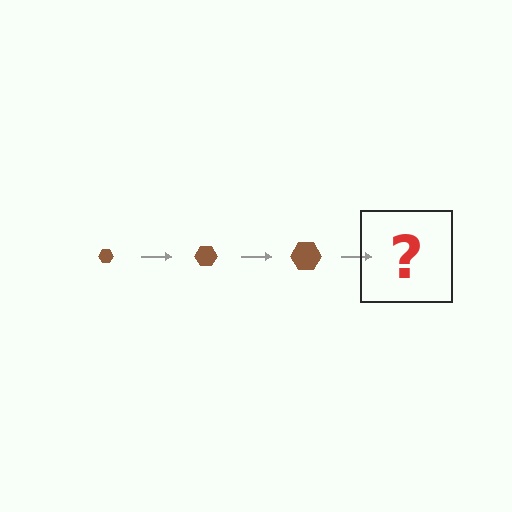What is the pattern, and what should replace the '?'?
The pattern is that the hexagon gets progressively larger each step. The '?' should be a brown hexagon, larger than the previous one.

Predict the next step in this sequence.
The next step is a brown hexagon, larger than the previous one.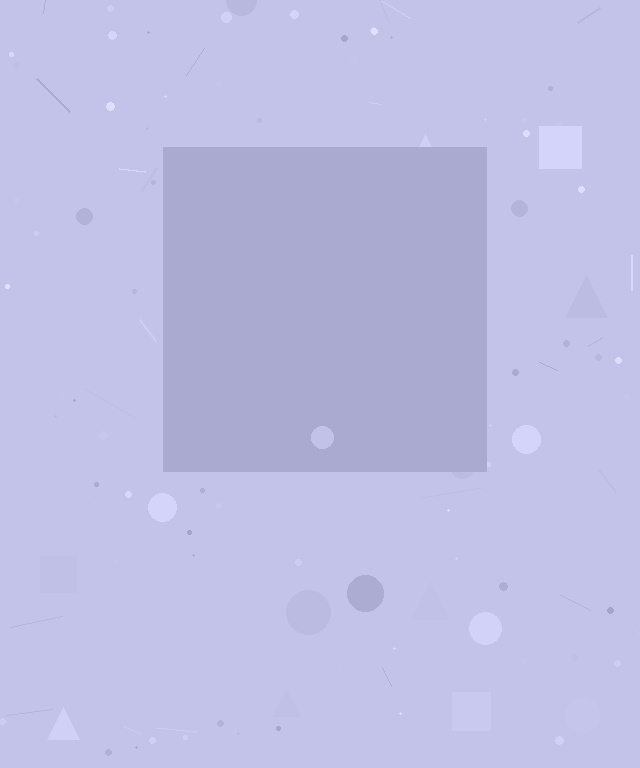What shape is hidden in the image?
A square is hidden in the image.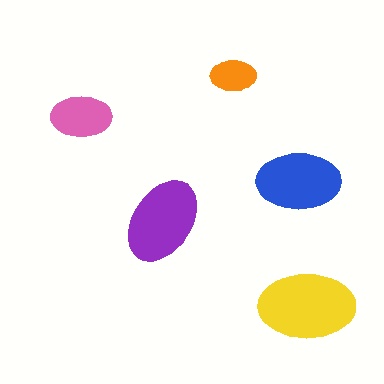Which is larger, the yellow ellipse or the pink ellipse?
The yellow one.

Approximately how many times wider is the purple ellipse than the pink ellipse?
About 1.5 times wider.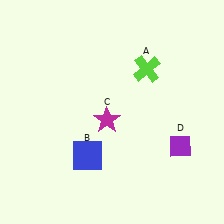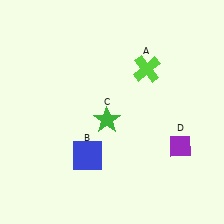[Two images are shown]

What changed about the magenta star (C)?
In Image 1, C is magenta. In Image 2, it changed to green.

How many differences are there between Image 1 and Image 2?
There is 1 difference between the two images.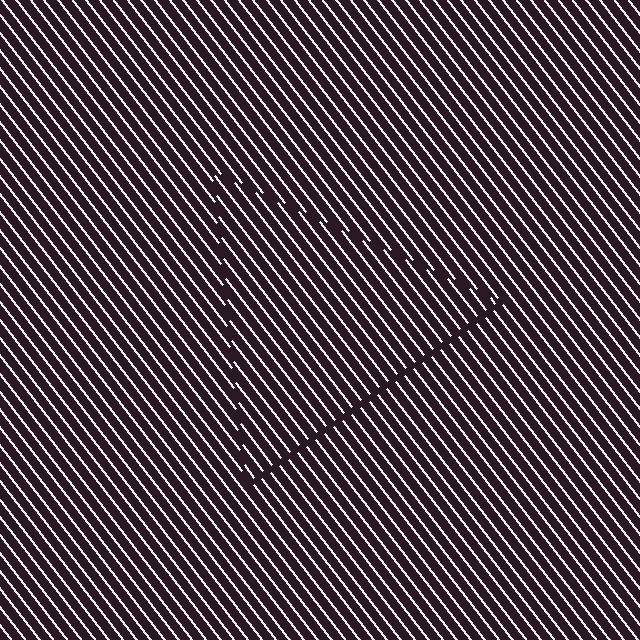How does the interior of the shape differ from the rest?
The interior of the shape contains the same grating, shifted by half a period — the contour is defined by the phase discontinuity where line-ends from the inner and outer gratings abut.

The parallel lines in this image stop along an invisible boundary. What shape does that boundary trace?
An illusory triangle. The interior of the shape contains the same grating, shifted by half a period — the contour is defined by the phase discontinuity where line-ends from the inner and outer gratings abut.